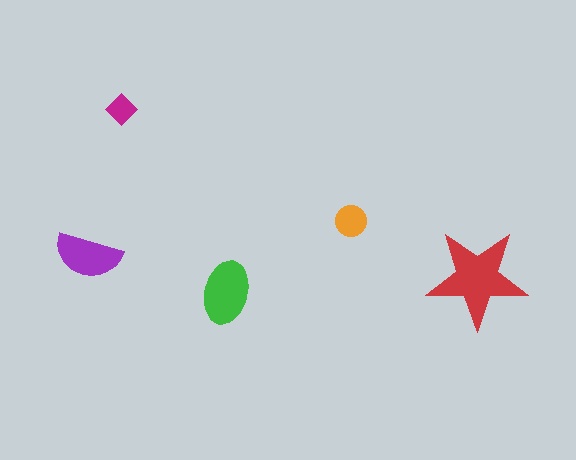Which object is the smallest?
The magenta diamond.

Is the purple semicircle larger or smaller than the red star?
Smaller.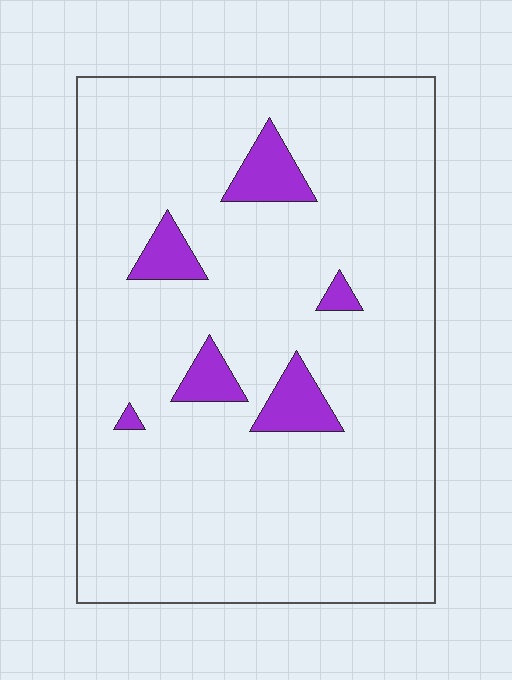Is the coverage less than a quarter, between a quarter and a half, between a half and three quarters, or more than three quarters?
Less than a quarter.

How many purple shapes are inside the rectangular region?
6.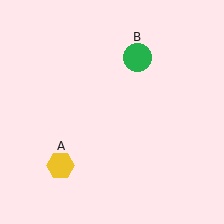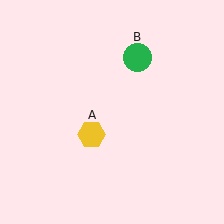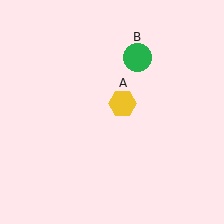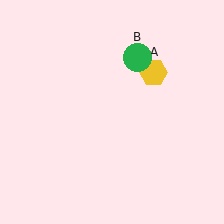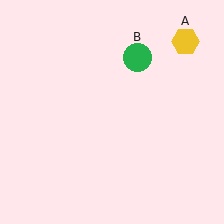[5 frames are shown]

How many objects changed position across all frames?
1 object changed position: yellow hexagon (object A).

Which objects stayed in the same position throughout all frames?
Green circle (object B) remained stationary.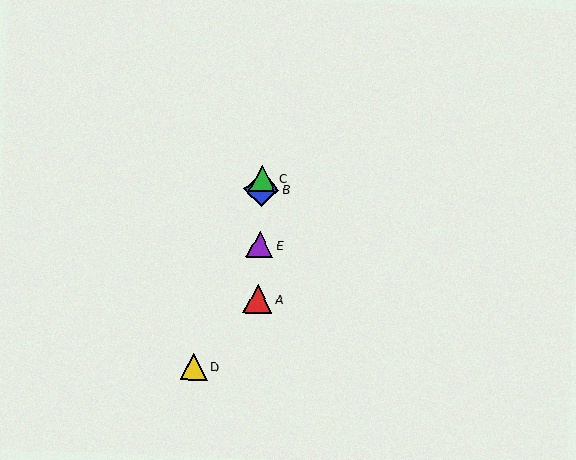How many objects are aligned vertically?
4 objects (A, B, C, E) are aligned vertically.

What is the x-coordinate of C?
Object C is at x≈262.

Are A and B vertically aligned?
Yes, both are at x≈258.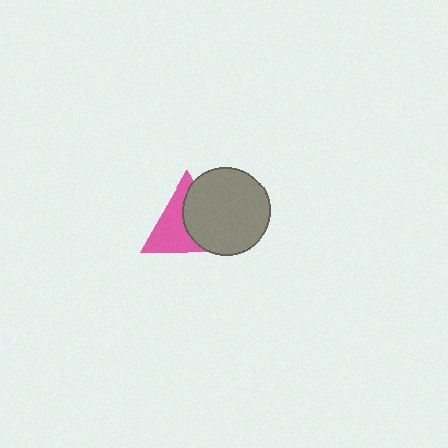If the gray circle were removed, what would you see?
You would see the complete pink triangle.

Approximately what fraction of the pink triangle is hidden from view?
Roughly 49% of the pink triangle is hidden behind the gray circle.